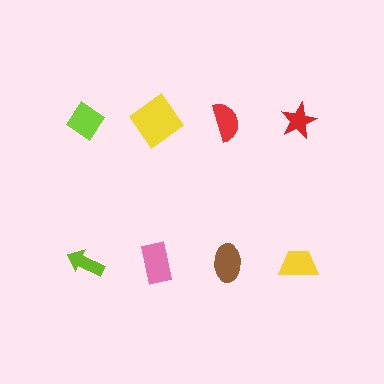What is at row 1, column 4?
A red star.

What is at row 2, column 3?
A brown ellipse.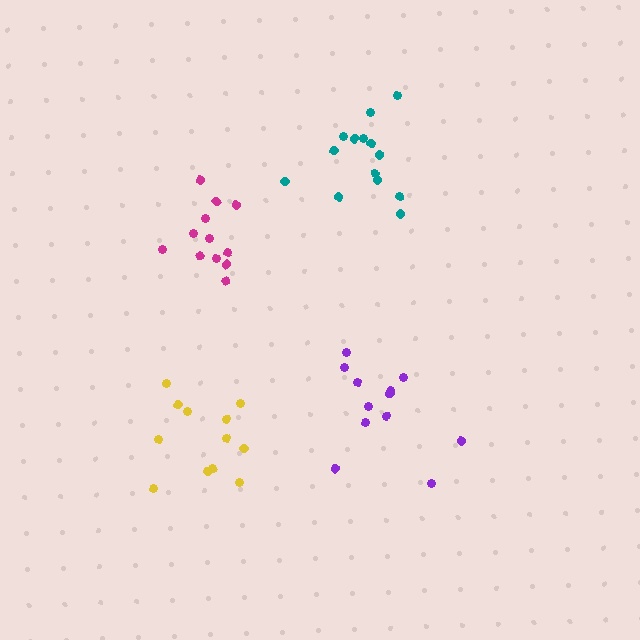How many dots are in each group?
Group 1: 12 dots, Group 2: 12 dots, Group 3: 12 dots, Group 4: 14 dots (50 total).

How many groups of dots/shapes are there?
There are 4 groups.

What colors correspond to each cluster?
The clusters are colored: magenta, purple, yellow, teal.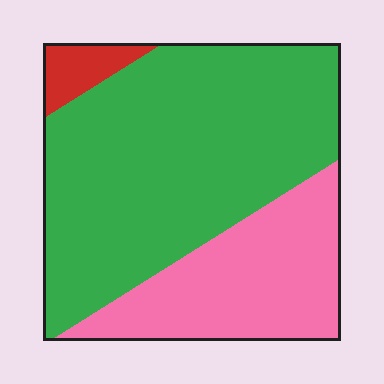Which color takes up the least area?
Red, at roughly 5%.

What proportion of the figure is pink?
Pink covers about 30% of the figure.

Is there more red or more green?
Green.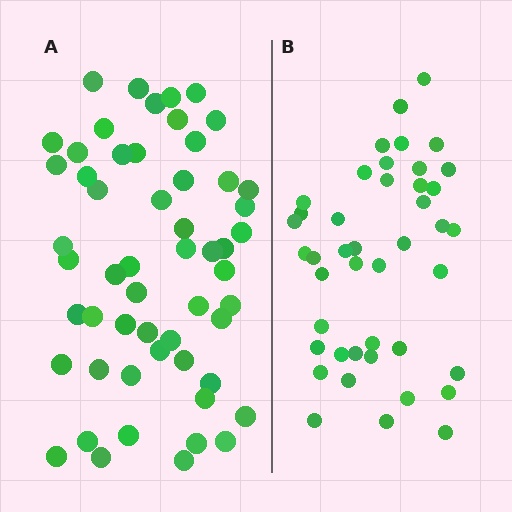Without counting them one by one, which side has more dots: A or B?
Region A (the left region) has more dots.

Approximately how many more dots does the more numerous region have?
Region A has roughly 12 or so more dots than region B.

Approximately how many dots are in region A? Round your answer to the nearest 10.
About 60 dots. (The exact count is 55, which rounds to 60.)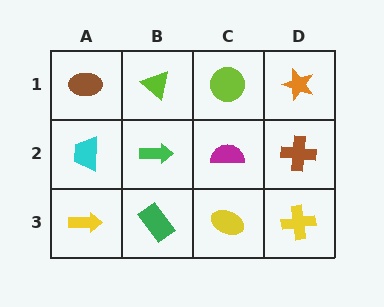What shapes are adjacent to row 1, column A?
A cyan trapezoid (row 2, column A), a lime triangle (row 1, column B).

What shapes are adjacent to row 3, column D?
A brown cross (row 2, column D), a yellow ellipse (row 3, column C).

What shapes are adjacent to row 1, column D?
A brown cross (row 2, column D), a lime circle (row 1, column C).